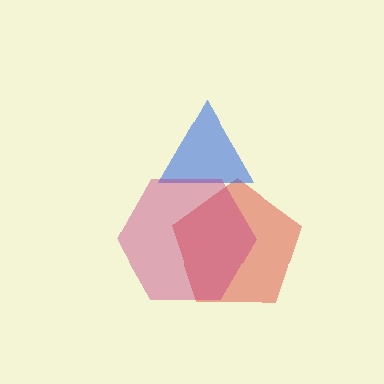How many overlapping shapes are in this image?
There are 3 overlapping shapes in the image.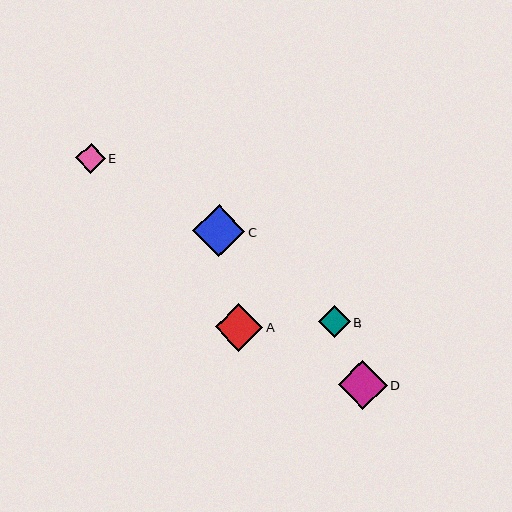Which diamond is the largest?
Diamond C is the largest with a size of approximately 52 pixels.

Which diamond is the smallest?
Diamond E is the smallest with a size of approximately 30 pixels.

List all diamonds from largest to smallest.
From largest to smallest: C, D, A, B, E.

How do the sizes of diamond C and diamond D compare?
Diamond C and diamond D are approximately the same size.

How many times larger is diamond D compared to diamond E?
Diamond D is approximately 1.6 times the size of diamond E.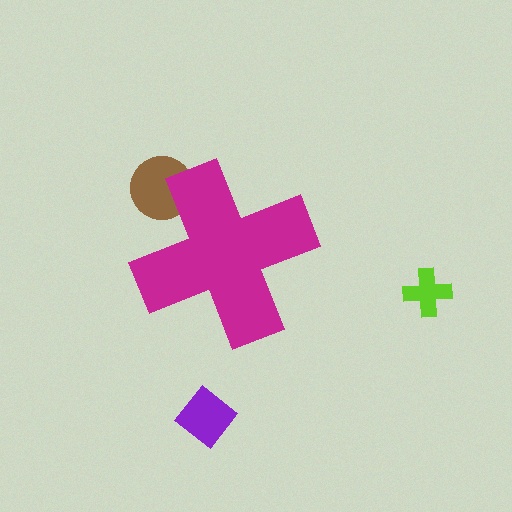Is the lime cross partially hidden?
No, the lime cross is fully visible.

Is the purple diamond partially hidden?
No, the purple diamond is fully visible.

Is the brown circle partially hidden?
Yes, the brown circle is partially hidden behind the magenta cross.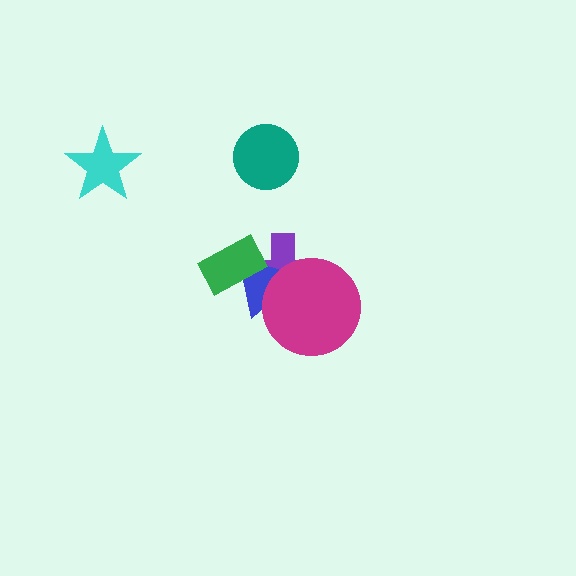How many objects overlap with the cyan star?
0 objects overlap with the cyan star.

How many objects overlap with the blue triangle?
3 objects overlap with the blue triangle.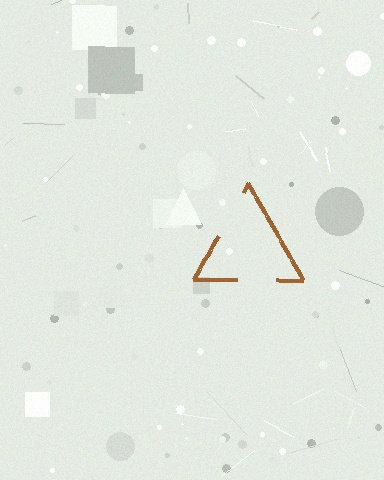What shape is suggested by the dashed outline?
The dashed outline suggests a triangle.